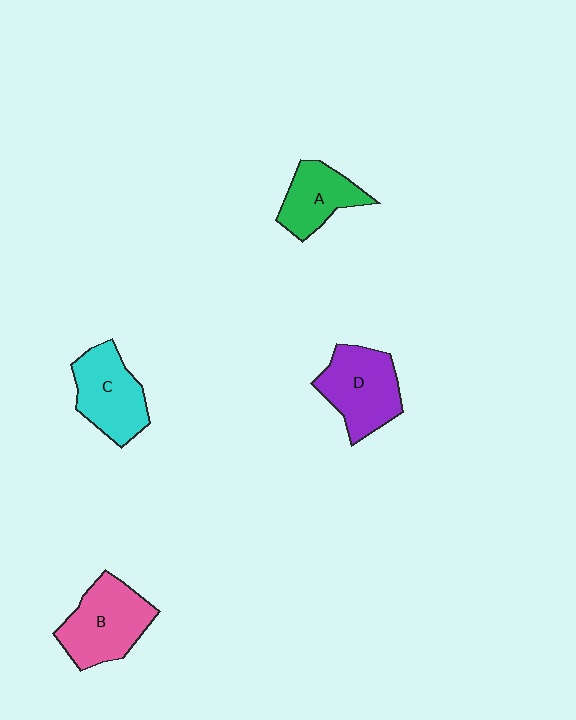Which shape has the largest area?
Shape B (pink).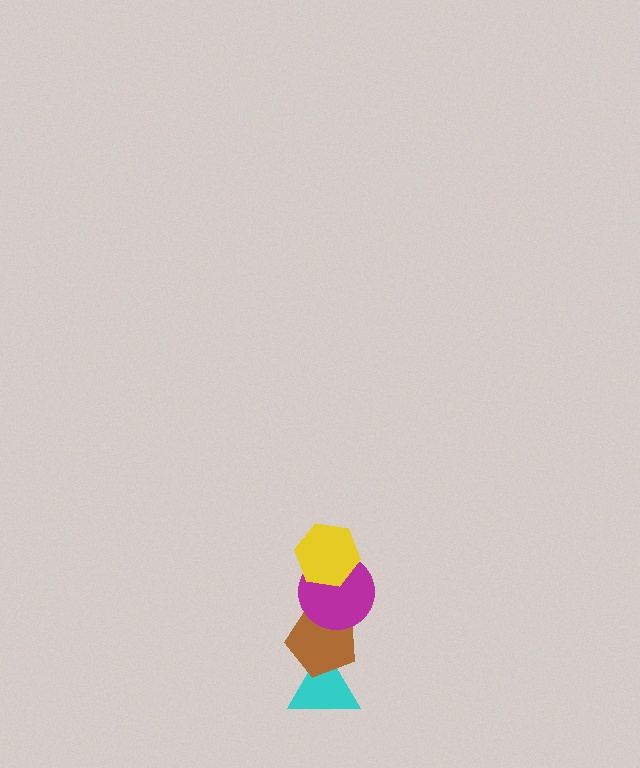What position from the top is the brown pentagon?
The brown pentagon is 3rd from the top.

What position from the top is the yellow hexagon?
The yellow hexagon is 1st from the top.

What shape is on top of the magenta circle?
The yellow hexagon is on top of the magenta circle.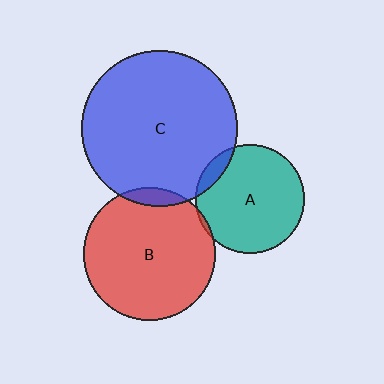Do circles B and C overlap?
Yes.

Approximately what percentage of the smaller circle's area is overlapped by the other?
Approximately 5%.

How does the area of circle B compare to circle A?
Approximately 1.5 times.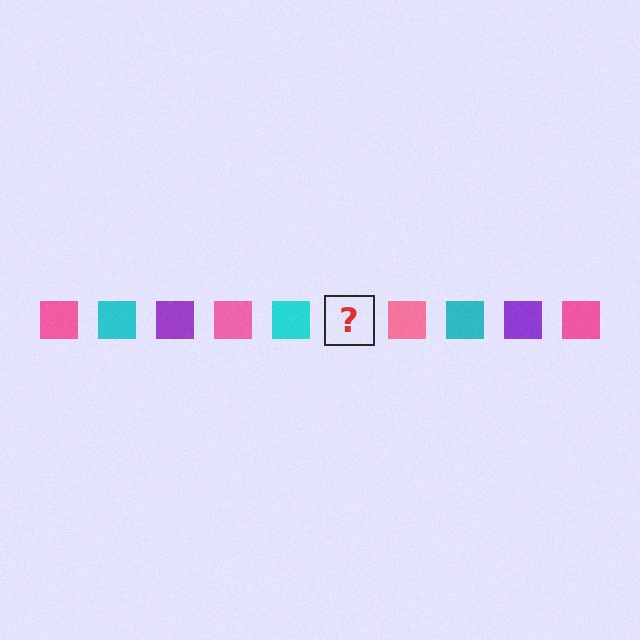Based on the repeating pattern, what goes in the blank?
The blank should be a purple square.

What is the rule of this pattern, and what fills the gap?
The rule is that the pattern cycles through pink, cyan, purple squares. The gap should be filled with a purple square.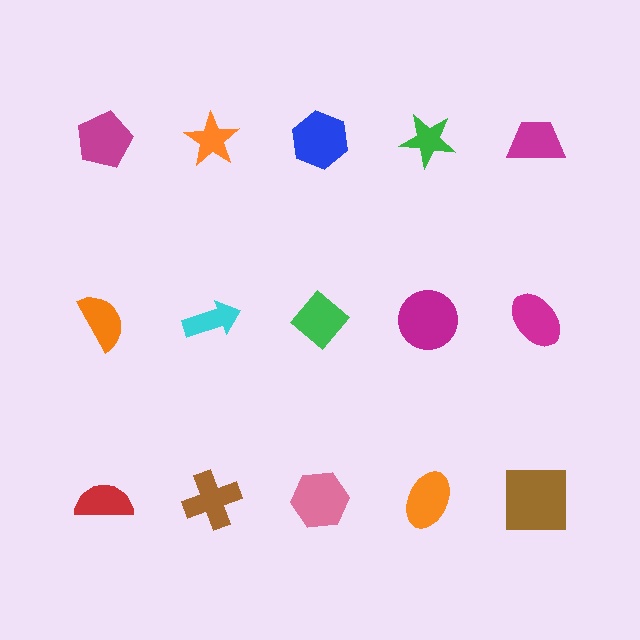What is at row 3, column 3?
A pink hexagon.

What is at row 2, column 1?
An orange semicircle.